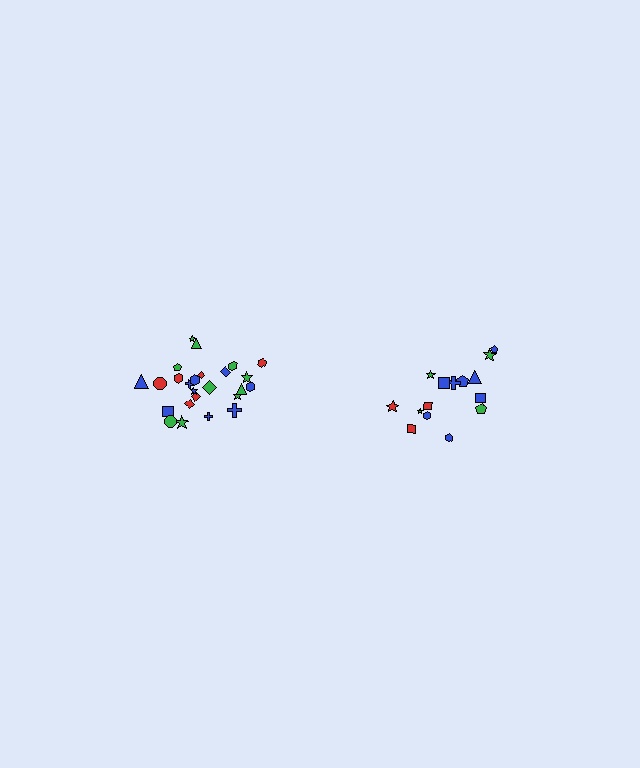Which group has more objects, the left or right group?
The left group.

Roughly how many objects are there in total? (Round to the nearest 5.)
Roughly 40 objects in total.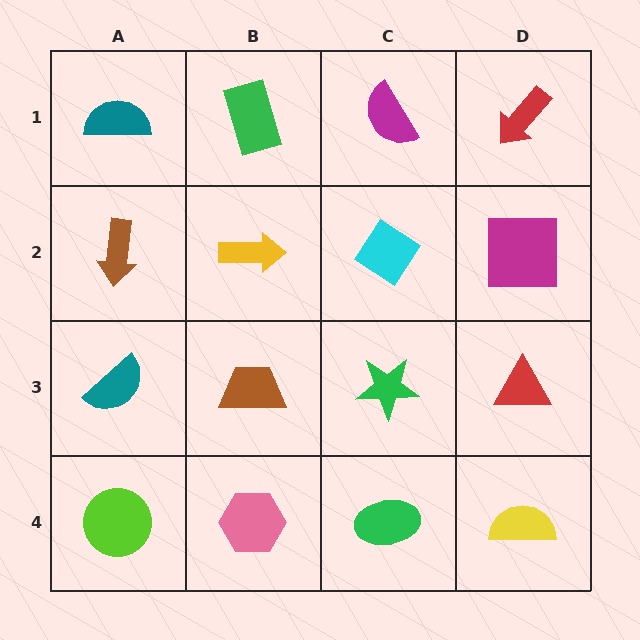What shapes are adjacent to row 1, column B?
A yellow arrow (row 2, column B), a teal semicircle (row 1, column A), a magenta semicircle (row 1, column C).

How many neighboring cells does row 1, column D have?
2.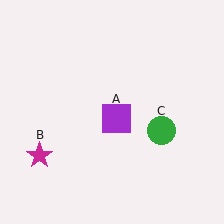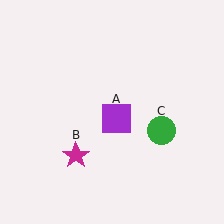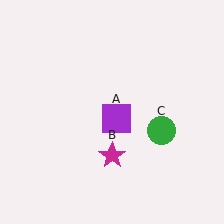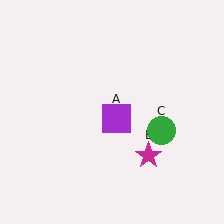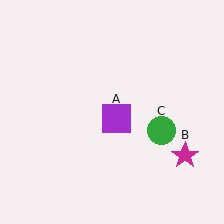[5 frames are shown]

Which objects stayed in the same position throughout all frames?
Purple square (object A) and green circle (object C) remained stationary.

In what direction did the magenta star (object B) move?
The magenta star (object B) moved right.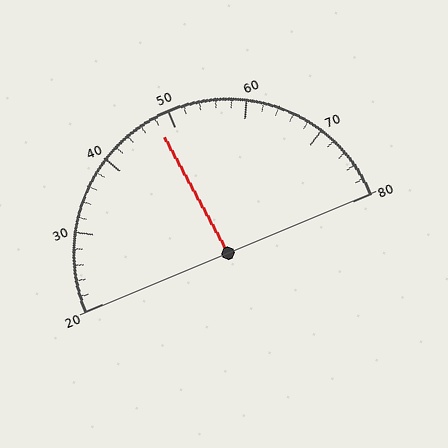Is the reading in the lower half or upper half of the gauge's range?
The reading is in the lower half of the range (20 to 80).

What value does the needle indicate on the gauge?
The needle indicates approximately 48.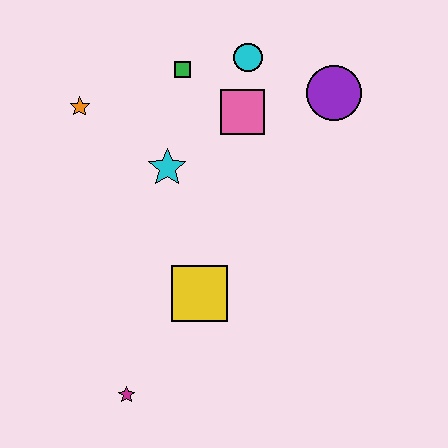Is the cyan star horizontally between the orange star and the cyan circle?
Yes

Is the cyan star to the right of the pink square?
No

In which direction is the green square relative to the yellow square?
The green square is above the yellow square.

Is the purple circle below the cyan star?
No